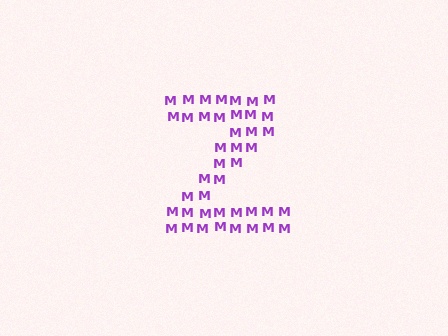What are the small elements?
The small elements are letter M's.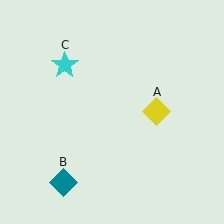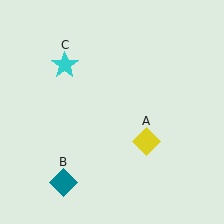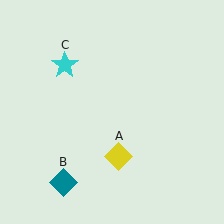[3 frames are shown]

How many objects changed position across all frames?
1 object changed position: yellow diamond (object A).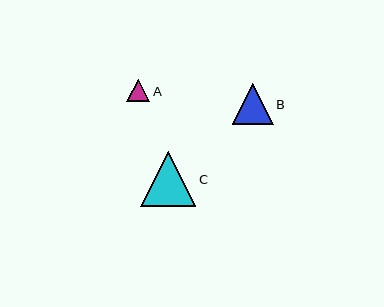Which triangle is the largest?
Triangle C is the largest with a size of approximately 55 pixels.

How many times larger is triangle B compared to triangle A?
Triangle B is approximately 1.8 times the size of triangle A.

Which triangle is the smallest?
Triangle A is the smallest with a size of approximately 23 pixels.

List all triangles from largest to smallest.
From largest to smallest: C, B, A.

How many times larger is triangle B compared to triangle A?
Triangle B is approximately 1.8 times the size of triangle A.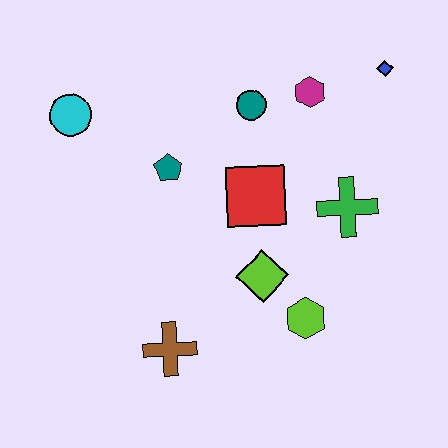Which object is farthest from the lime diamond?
The cyan circle is farthest from the lime diamond.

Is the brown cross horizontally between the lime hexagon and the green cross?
No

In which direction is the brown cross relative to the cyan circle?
The brown cross is below the cyan circle.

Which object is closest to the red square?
The lime diamond is closest to the red square.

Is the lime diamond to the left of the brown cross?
No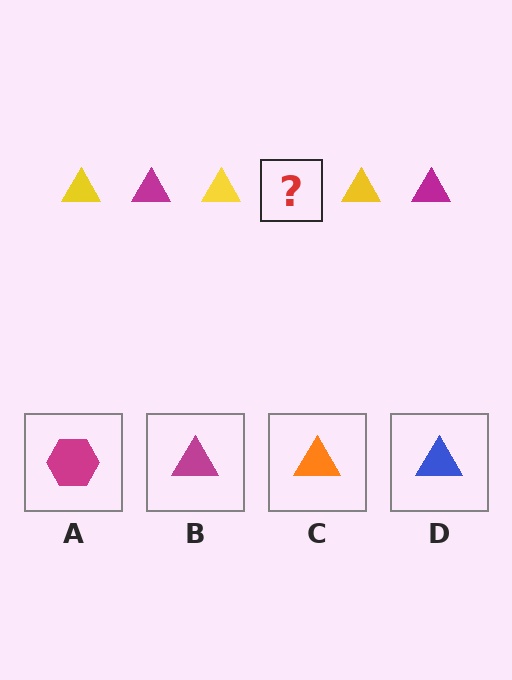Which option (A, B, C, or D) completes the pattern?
B.